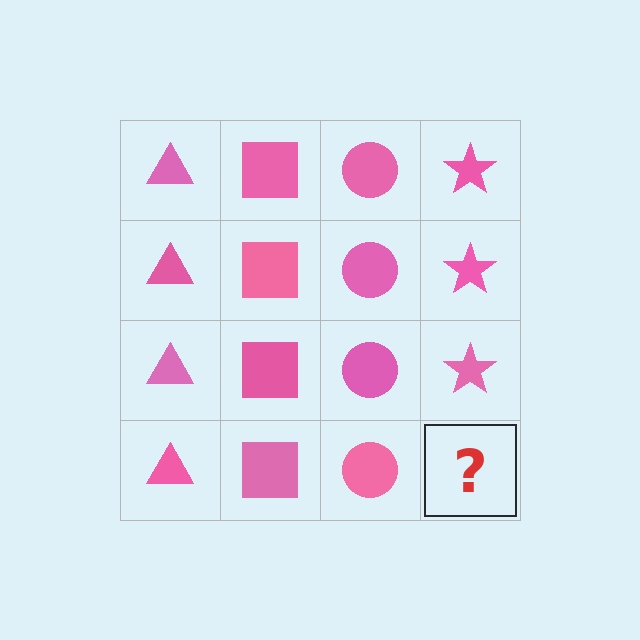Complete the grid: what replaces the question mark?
The question mark should be replaced with a pink star.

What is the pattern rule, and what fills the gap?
The rule is that each column has a consistent shape. The gap should be filled with a pink star.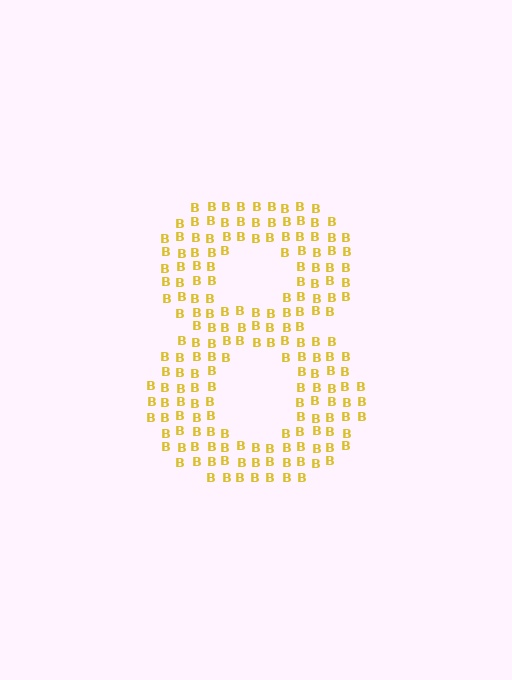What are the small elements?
The small elements are letter B's.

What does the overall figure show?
The overall figure shows the digit 8.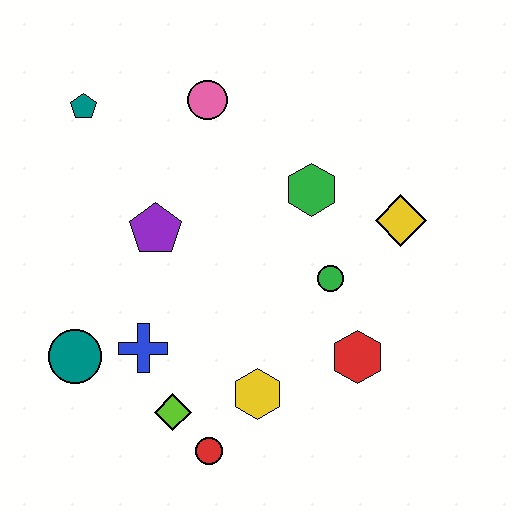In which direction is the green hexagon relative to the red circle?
The green hexagon is above the red circle.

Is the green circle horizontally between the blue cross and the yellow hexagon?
No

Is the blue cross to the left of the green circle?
Yes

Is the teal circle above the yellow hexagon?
Yes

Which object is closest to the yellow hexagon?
The red circle is closest to the yellow hexagon.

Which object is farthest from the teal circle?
The yellow diamond is farthest from the teal circle.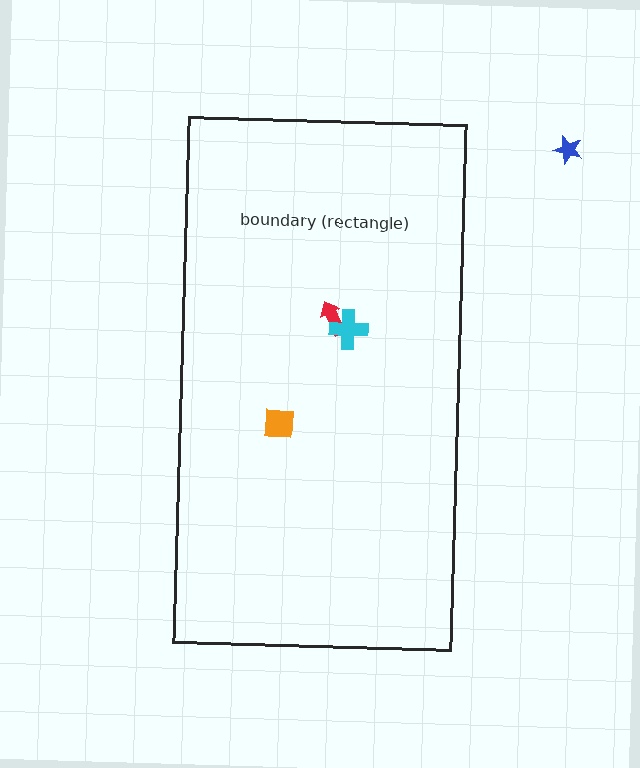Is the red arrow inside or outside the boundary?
Inside.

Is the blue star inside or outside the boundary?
Outside.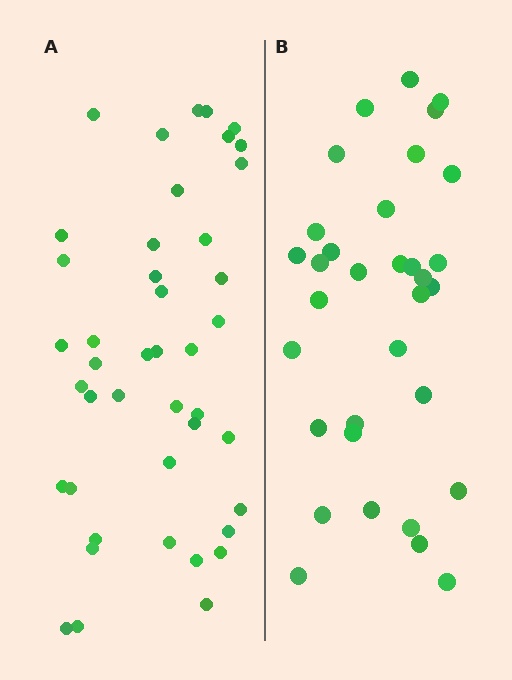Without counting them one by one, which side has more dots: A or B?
Region A (the left region) has more dots.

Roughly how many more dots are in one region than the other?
Region A has roughly 10 or so more dots than region B.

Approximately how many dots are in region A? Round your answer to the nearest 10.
About 40 dots. (The exact count is 43, which rounds to 40.)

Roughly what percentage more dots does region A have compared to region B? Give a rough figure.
About 30% more.